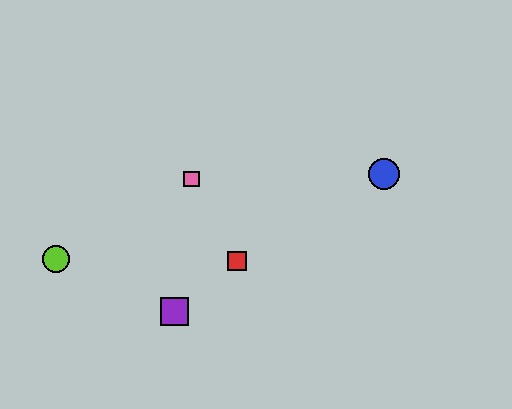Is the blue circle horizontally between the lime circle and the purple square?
No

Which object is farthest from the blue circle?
The lime circle is farthest from the blue circle.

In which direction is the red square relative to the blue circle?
The red square is to the left of the blue circle.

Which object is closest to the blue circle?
The red square is closest to the blue circle.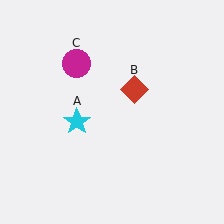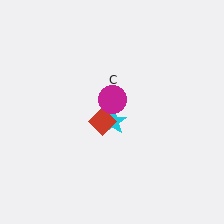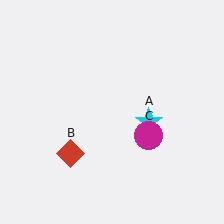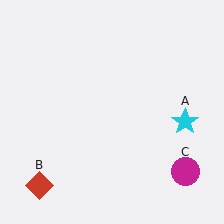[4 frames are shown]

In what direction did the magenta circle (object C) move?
The magenta circle (object C) moved down and to the right.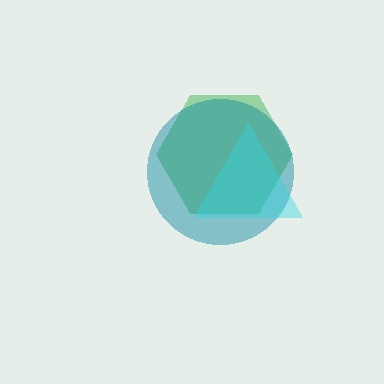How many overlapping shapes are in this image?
There are 3 overlapping shapes in the image.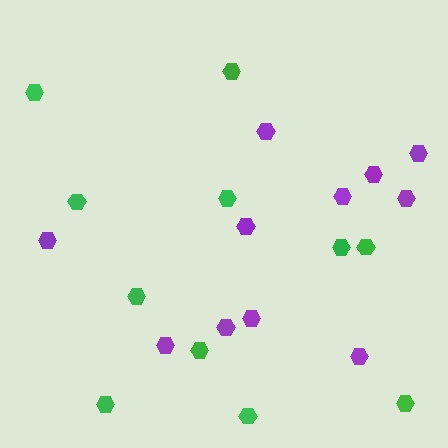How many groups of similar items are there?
There are 2 groups: one group of green hexagons (11) and one group of purple hexagons (11).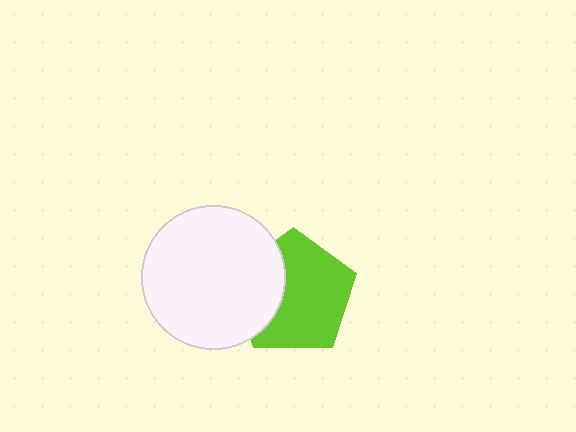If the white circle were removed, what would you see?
You would see the complete lime pentagon.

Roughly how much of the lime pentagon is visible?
Most of it is visible (roughly 68%).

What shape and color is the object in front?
The object in front is a white circle.